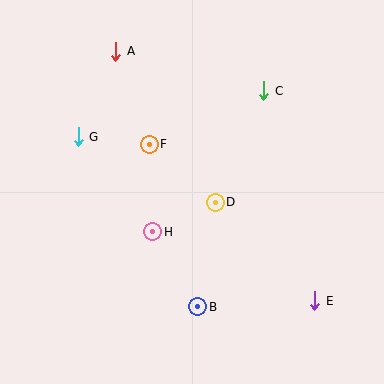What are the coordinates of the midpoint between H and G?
The midpoint between H and G is at (116, 184).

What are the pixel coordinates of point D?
Point D is at (215, 202).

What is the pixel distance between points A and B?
The distance between A and B is 268 pixels.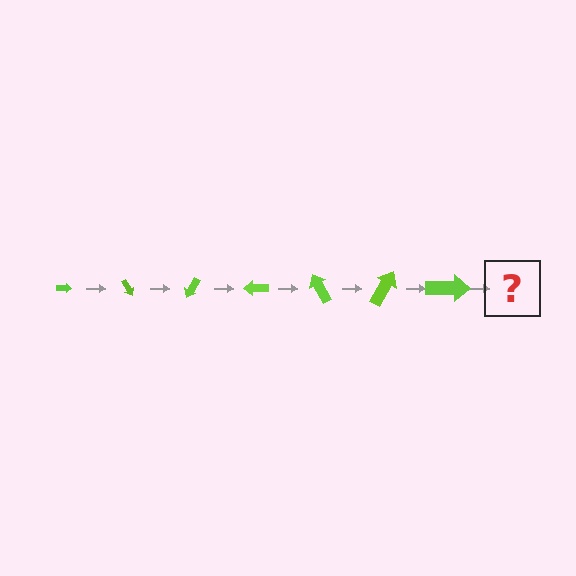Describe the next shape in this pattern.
It should be an arrow, larger than the previous one and rotated 420 degrees from the start.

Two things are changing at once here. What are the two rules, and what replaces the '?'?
The two rules are that the arrow grows larger each step and it rotates 60 degrees each step. The '?' should be an arrow, larger than the previous one and rotated 420 degrees from the start.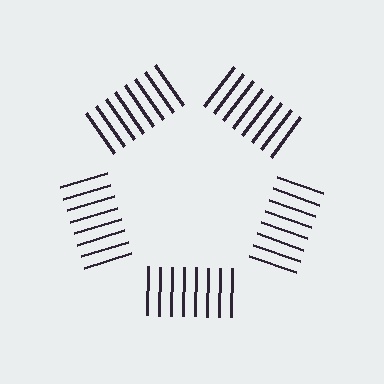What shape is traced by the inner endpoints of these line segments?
An illusory pentagon — the line segments terminate on its edges but no continuous stroke is drawn.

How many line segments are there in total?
40 — 8 along each of the 5 edges.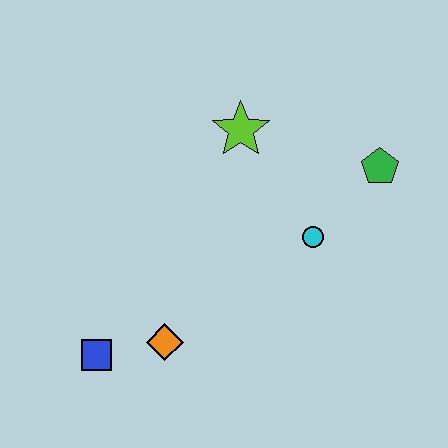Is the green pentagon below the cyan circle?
No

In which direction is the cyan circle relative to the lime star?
The cyan circle is below the lime star.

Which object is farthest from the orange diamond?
The green pentagon is farthest from the orange diamond.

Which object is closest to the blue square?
The orange diamond is closest to the blue square.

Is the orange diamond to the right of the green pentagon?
No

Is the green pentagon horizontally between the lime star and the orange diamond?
No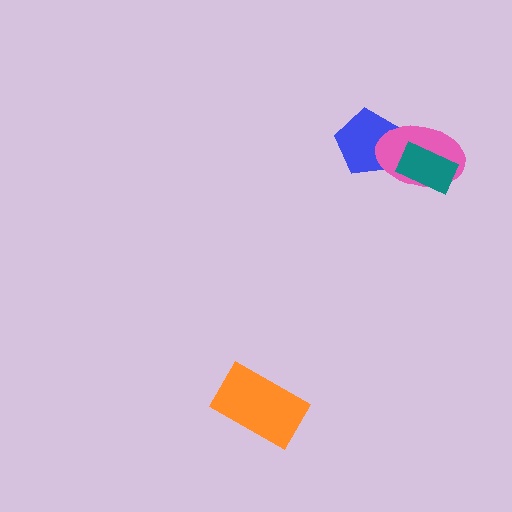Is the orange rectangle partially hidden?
No, no other shape covers it.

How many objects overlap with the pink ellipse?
2 objects overlap with the pink ellipse.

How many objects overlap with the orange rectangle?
0 objects overlap with the orange rectangle.